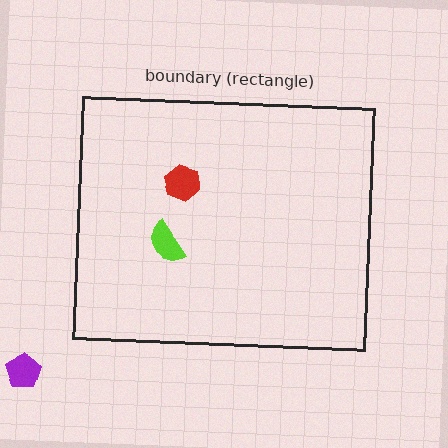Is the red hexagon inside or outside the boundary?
Inside.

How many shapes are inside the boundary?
2 inside, 1 outside.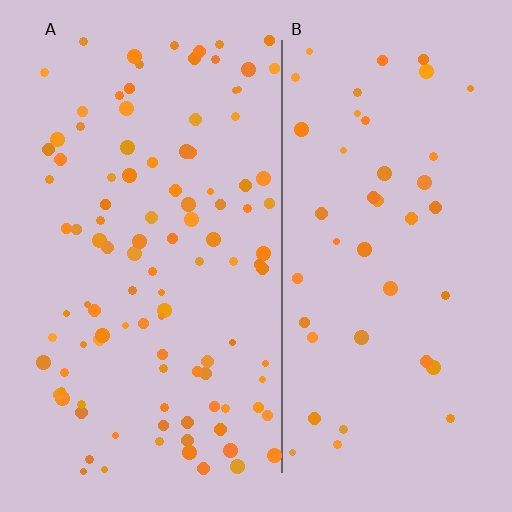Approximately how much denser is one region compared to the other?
Approximately 2.4× — region A over region B.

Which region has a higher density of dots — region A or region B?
A (the left).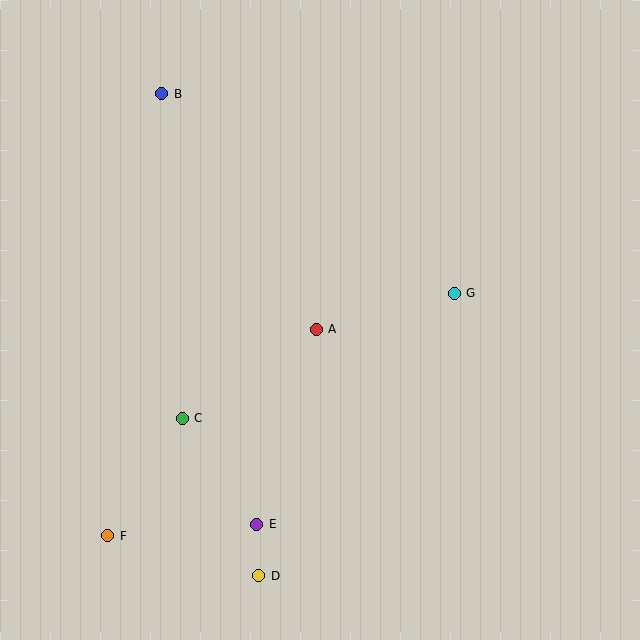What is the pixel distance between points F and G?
The distance between F and G is 423 pixels.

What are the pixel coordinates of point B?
Point B is at (162, 94).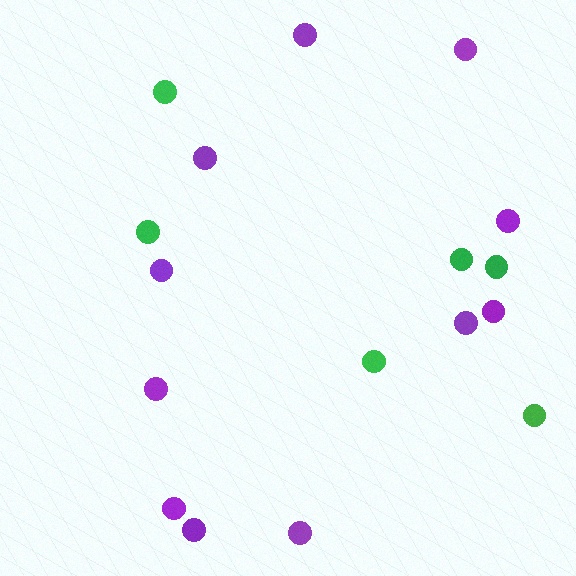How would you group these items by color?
There are 2 groups: one group of purple circles (11) and one group of green circles (6).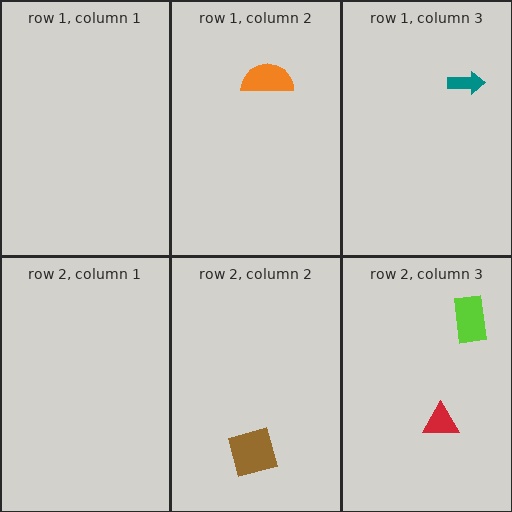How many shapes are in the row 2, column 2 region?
1.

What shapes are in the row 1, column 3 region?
The teal arrow.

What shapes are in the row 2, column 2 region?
The brown square.